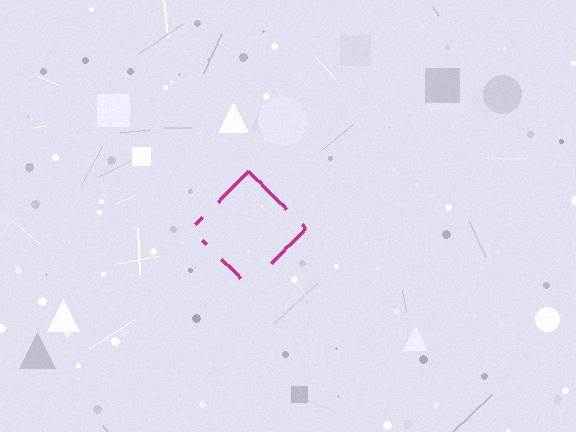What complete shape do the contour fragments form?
The contour fragments form a diamond.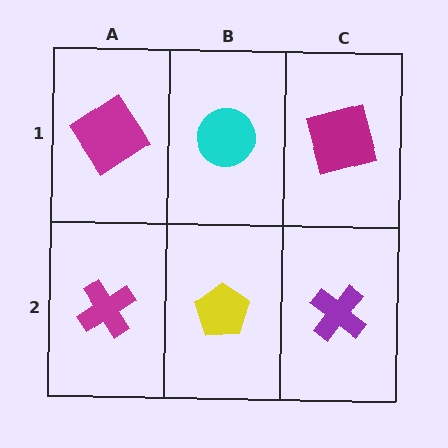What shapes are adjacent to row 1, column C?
A purple cross (row 2, column C), a cyan circle (row 1, column B).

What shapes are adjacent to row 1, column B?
A yellow pentagon (row 2, column B), a magenta diamond (row 1, column A), a magenta square (row 1, column C).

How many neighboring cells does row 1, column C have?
2.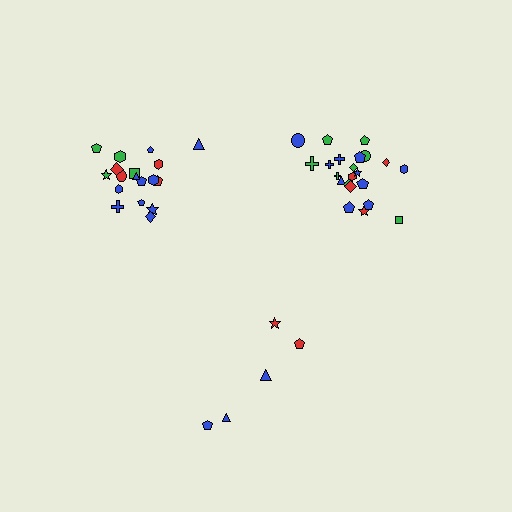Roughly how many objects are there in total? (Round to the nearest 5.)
Roughly 45 objects in total.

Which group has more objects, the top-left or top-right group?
The top-right group.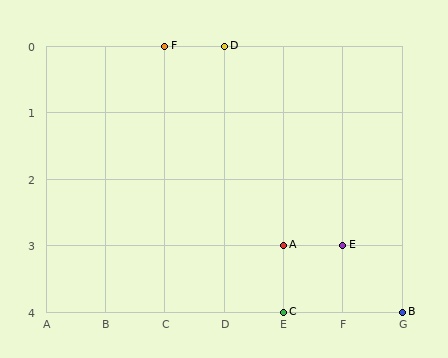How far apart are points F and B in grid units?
Points F and B are 4 columns and 4 rows apart (about 5.7 grid units diagonally).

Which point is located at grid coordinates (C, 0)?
Point F is at (C, 0).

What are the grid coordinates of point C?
Point C is at grid coordinates (E, 4).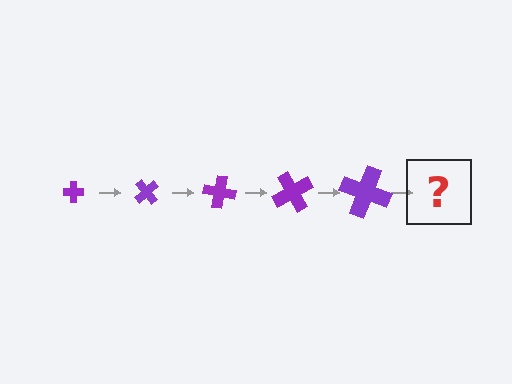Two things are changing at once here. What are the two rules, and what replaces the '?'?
The two rules are that the cross grows larger each step and it rotates 50 degrees each step. The '?' should be a cross, larger than the previous one and rotated 250 degrees from the start.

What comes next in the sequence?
The next element should be a cross, larger than the previous one and rotated 250 degrees from the start.